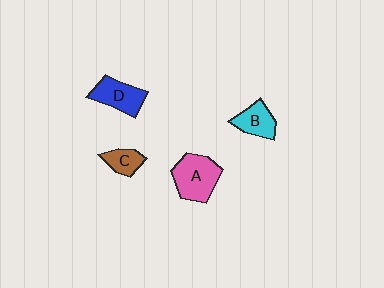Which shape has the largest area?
Shape A (pink).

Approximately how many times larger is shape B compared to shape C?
Approximately 1.3 times.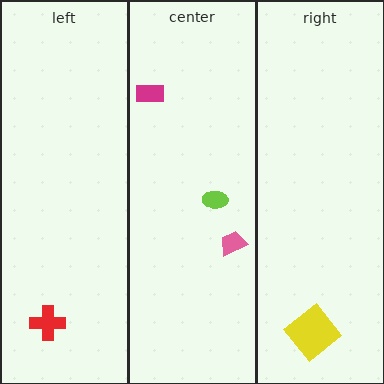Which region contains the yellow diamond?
The right region.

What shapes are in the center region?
The magenta rectangle, the pink trapezoid, the lime ellipse.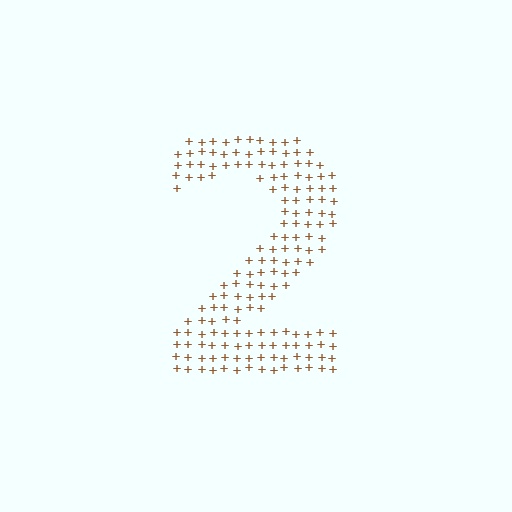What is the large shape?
The large shape is the digit 2.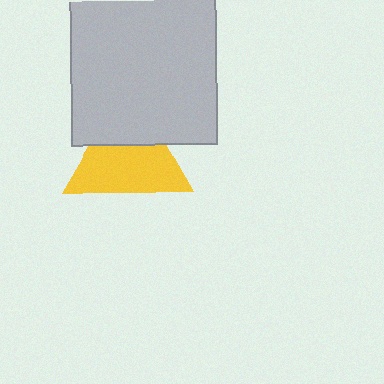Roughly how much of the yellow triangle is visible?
About half of it is visible (roughly 64%).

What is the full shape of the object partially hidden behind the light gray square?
The partially hidden object is a yellow triangle.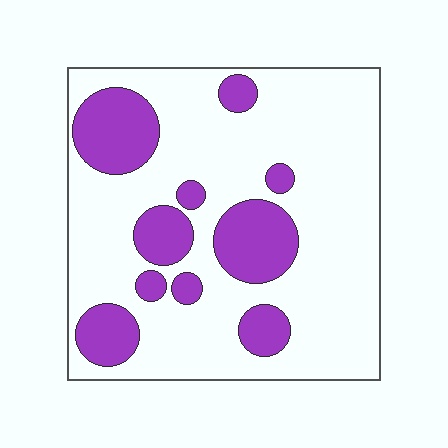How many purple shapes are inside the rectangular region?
10.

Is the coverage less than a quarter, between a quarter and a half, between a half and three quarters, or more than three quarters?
Less than a quarter.